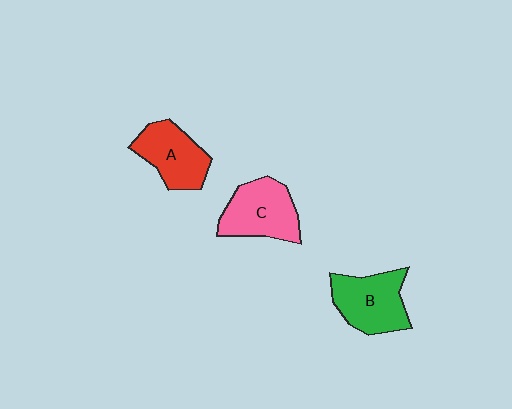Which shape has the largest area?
Shape B (green).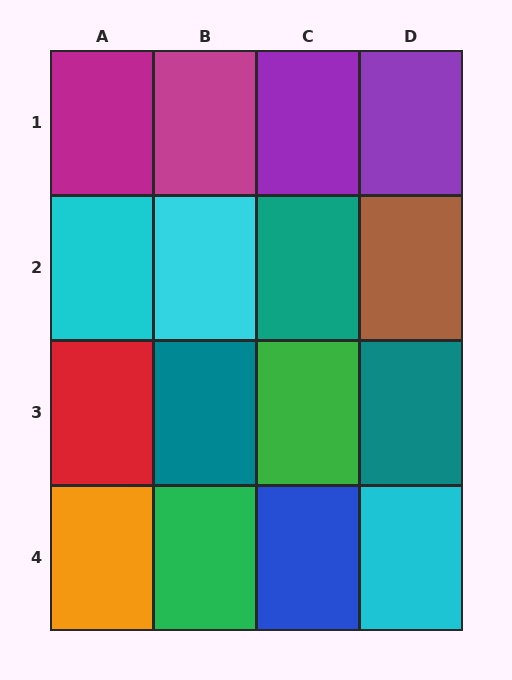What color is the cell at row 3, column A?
Red.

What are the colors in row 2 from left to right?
Cyan, cyan, teal, brown.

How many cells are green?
2 cells are green.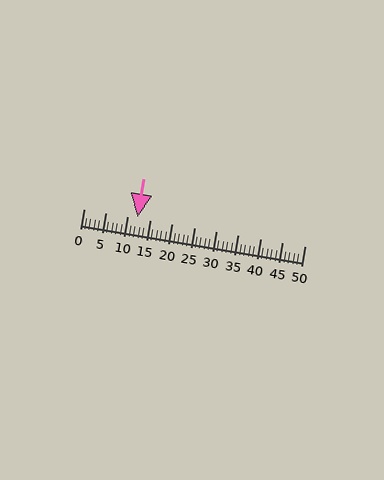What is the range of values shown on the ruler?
The ruler shows values from 0 to 50.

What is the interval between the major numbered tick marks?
The major tick marks are spaced 5 units apart.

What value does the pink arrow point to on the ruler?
The pink arrow points to approximately 12.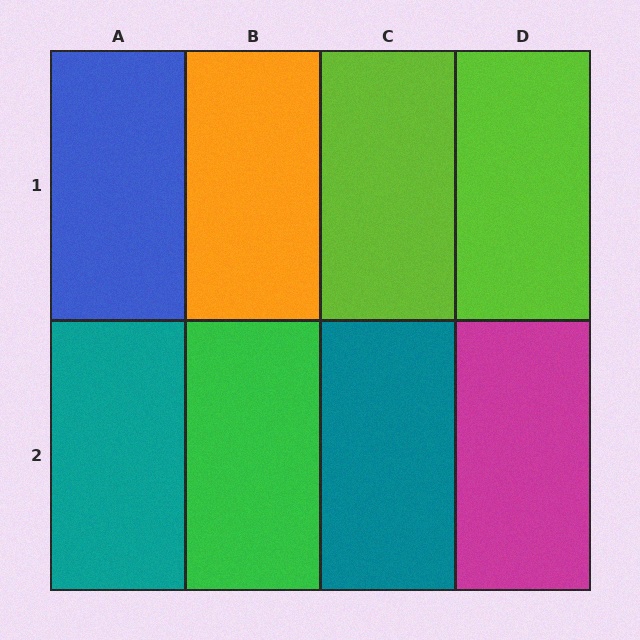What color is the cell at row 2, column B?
Green.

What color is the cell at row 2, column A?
Teal.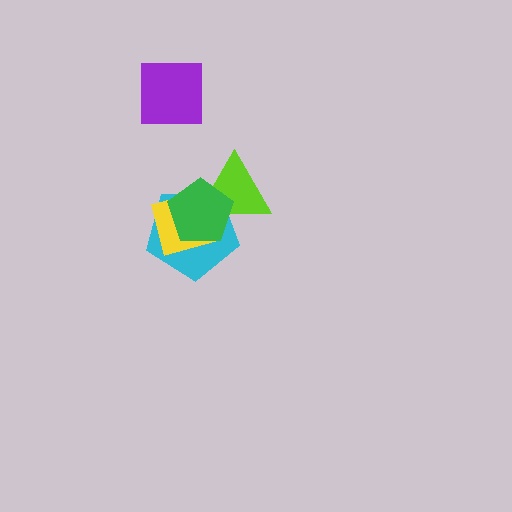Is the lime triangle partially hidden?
Yes, it is partially covered by another shape.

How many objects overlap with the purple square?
0 objects overlap with the purple square.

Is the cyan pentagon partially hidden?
Yes, it is partially covered by another shape.